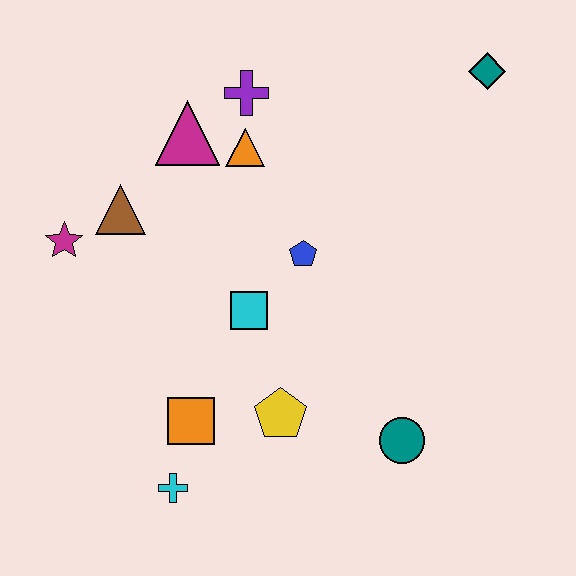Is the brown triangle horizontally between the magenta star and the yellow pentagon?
Yes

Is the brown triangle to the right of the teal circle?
No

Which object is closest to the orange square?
The cyan cross is closest to the orange square.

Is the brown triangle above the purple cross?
No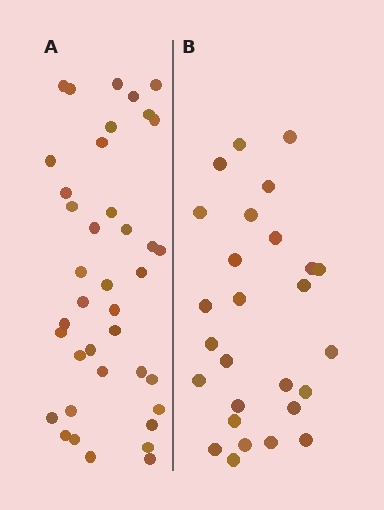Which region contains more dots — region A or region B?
Region A (the left region) has more dots.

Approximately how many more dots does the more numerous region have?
Region A has roughly 12 or so more dots than region B.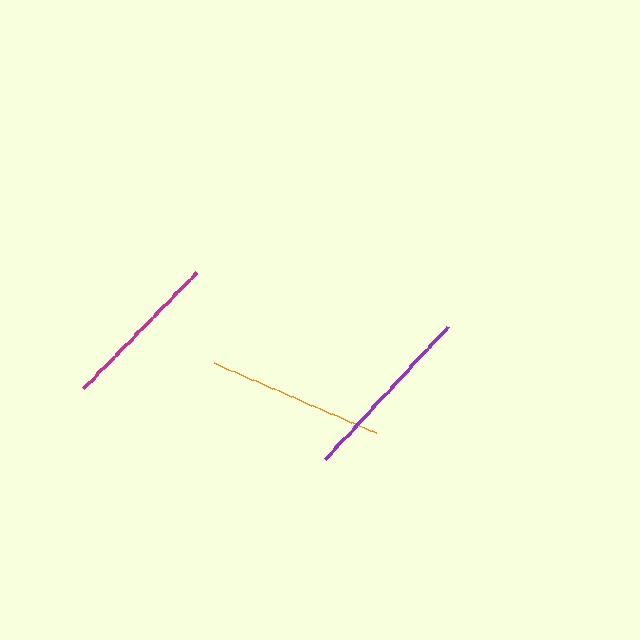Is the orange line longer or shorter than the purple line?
The purple line is longer than the orange line.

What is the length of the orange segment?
The orange segment is approximately 176 pixels long.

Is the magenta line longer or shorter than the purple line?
The purple line is longer than the magenta line.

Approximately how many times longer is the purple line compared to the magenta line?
The purple line is approximately 1.1 times the length of the magenta line.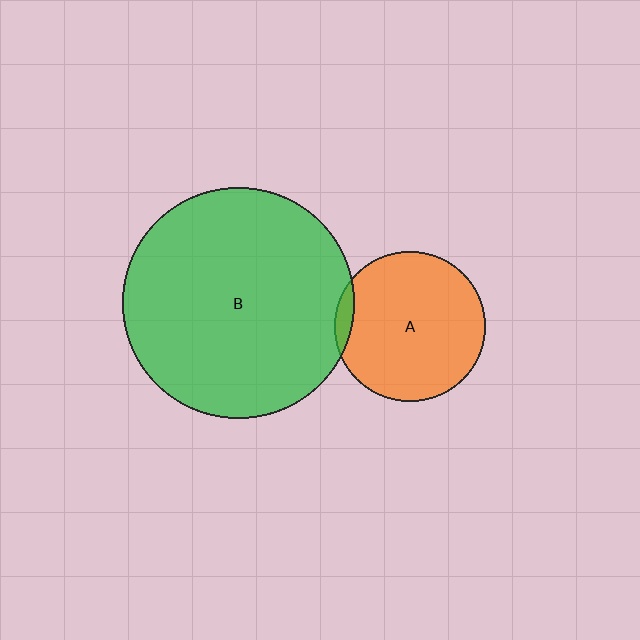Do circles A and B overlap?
Yes.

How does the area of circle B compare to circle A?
Approximately 2.4 times.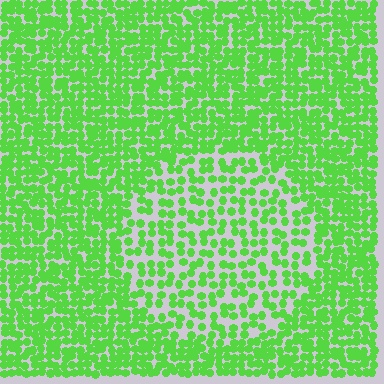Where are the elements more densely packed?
The elements are more densely packed outside the circle boundary.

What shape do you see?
I see a circle.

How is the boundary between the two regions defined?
The boundary is defined by a change in element density (approximately 1.8x ratio). All elements are the same color, size, and shape.